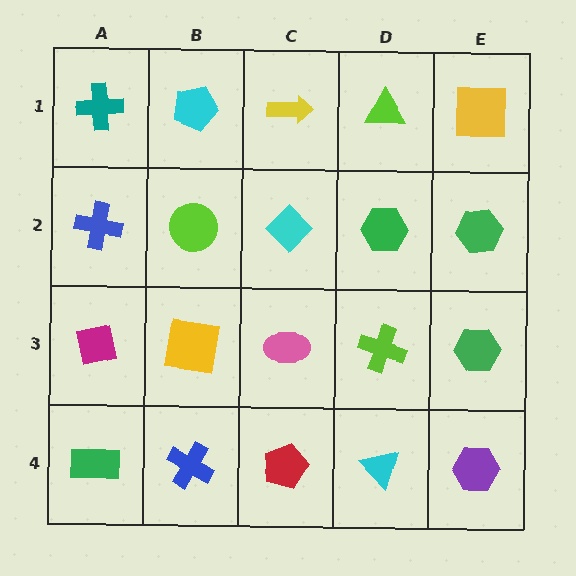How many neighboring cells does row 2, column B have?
4.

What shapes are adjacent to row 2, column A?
A teal cross (row 1, column A), a magenta square (row 3, column A), a lime circle (row 2, column B).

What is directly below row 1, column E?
A green hexagon.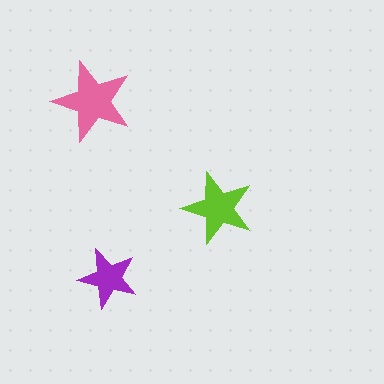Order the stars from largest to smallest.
the pink one, the lime one, the purple one.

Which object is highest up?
The pink star is topmost.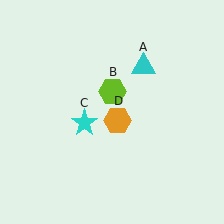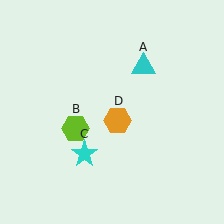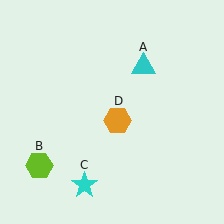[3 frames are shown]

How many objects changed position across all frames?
2 objects changed position: lime hexagon (object B), cyan star (object C).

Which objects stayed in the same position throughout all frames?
Cyan triangle (object A) and orange hexagon (object D) remained stationary.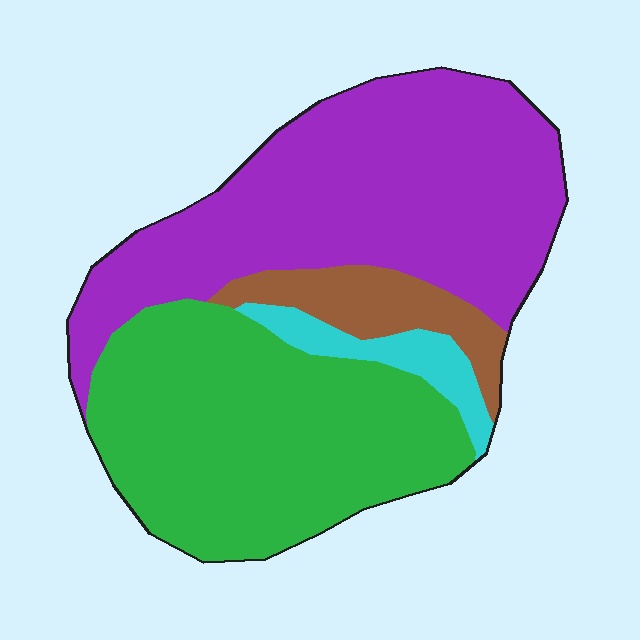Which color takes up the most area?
Purple, at roughly 45%.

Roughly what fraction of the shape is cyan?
Cyan covers about 5% of the shape.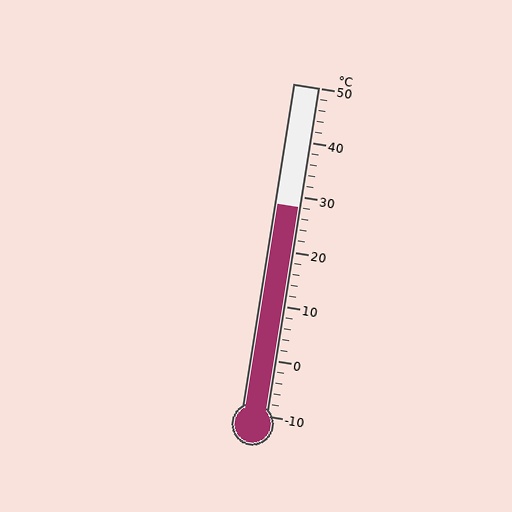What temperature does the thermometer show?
The thermometer shows approximately 28°C.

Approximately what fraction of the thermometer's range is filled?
The thermometer is filled to approximately 65% of its range.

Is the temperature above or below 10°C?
The temperature is above 10°C.